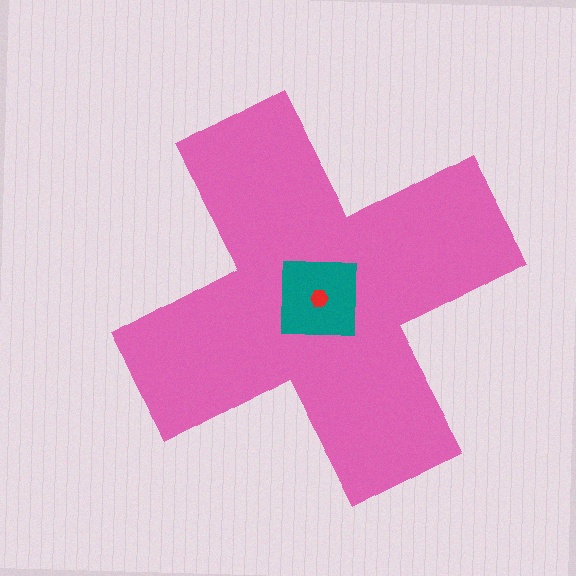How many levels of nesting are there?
3.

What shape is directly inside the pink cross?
The teal square.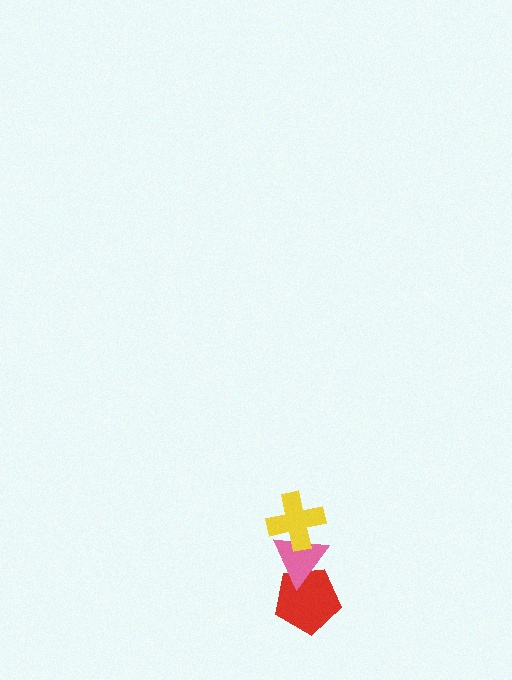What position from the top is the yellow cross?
The yellow cross is 1st from the top.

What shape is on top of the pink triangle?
The yellow cross is on top of the pink triangle.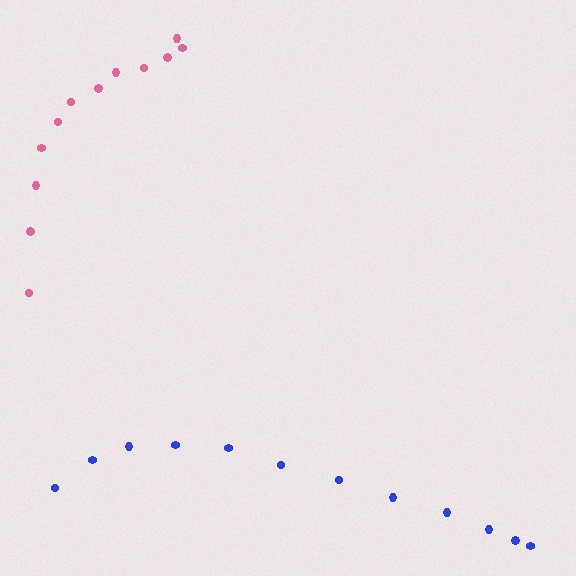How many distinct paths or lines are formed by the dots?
There are 2 distinct paths.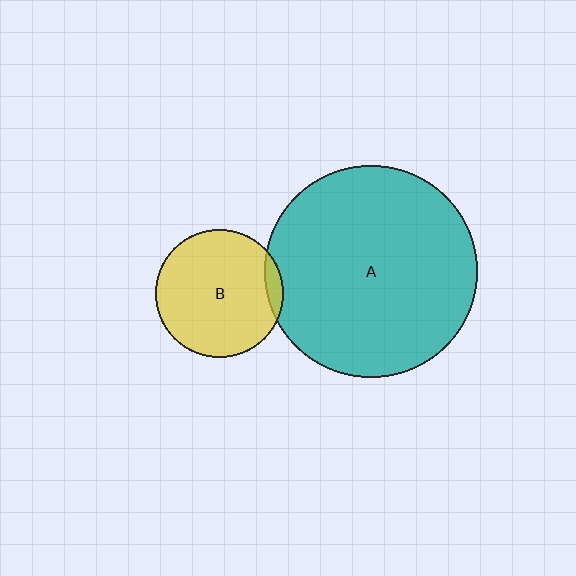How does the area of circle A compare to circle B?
Approximately 2.8 times.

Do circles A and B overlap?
Yes.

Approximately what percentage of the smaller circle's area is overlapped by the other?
Approximately 5%.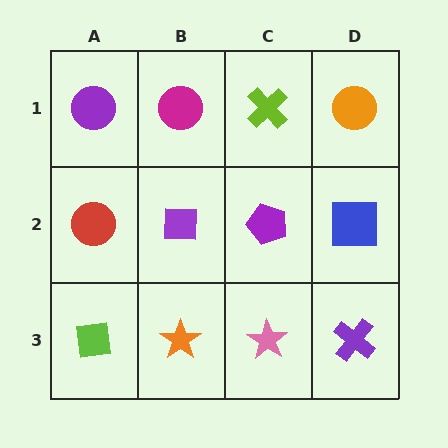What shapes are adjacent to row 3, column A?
A red circle (row 2, column A), an orange star (row 3, column B).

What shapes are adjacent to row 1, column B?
A purple square (row 2, column B), a purple circle (row 1, column A), a lime cross (row 1, column C).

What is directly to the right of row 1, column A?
A magenta circle.